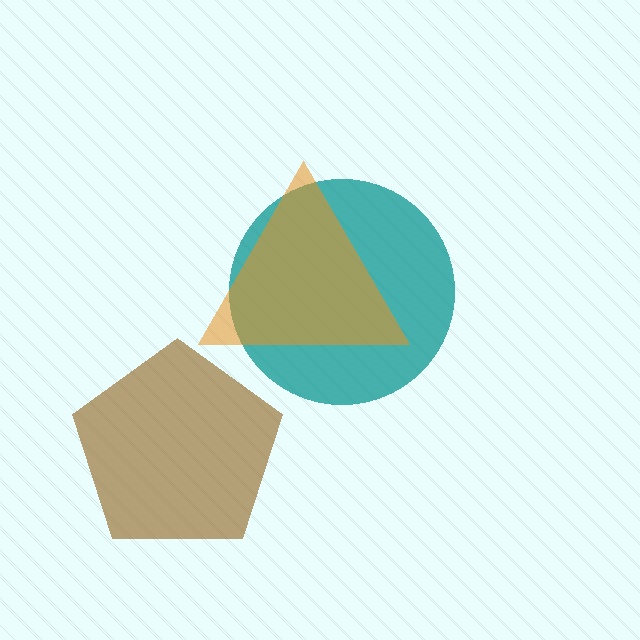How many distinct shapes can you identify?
There are 3 distinct shapes: a teal circle, a brown pentagon, an orange triangle.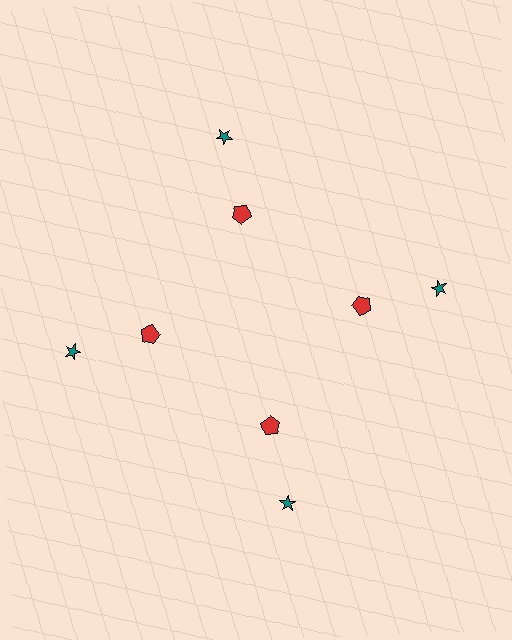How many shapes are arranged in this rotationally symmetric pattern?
There are 8 shapes, arranged in 4 groups of 2.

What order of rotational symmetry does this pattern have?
This pattern has 4-fold rotational symmetry.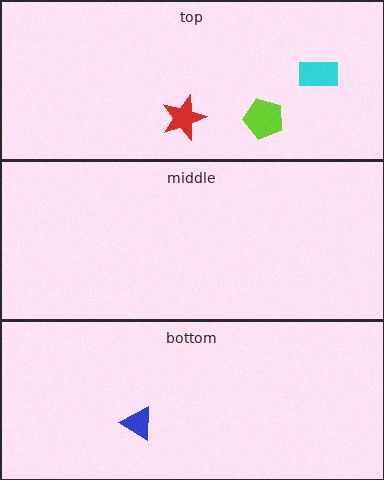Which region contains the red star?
The top region.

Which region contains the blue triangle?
The bottom region.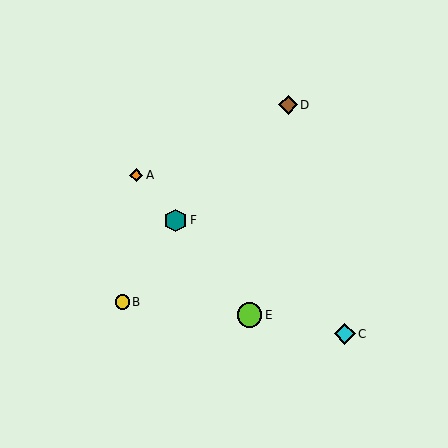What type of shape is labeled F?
Shape F is a teal hexagon.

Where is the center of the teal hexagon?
The center of the teal hexagon is at (176, 220).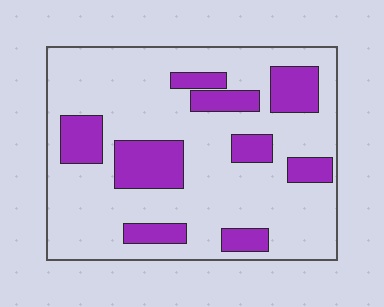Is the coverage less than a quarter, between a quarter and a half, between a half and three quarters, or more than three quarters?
Less than a quarter.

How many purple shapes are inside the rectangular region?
9.